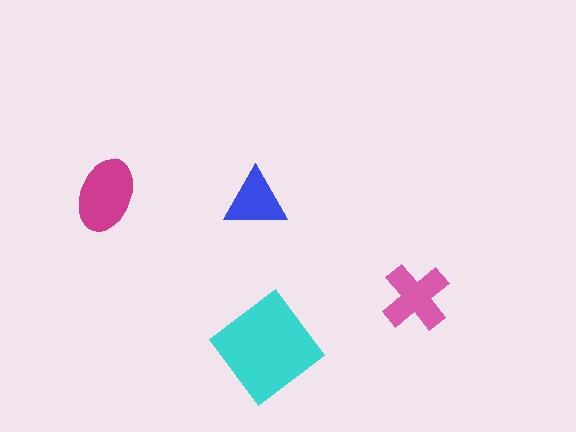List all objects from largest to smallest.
The cyan diamond, the magenta ellipse, the pink cross, the blue triangle.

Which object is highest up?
The magenta ellipse is topmost.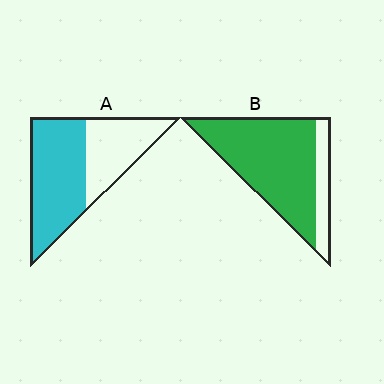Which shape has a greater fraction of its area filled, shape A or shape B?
Shape B.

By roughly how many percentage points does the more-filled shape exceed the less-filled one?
By roughly 20 percentage points (B over A).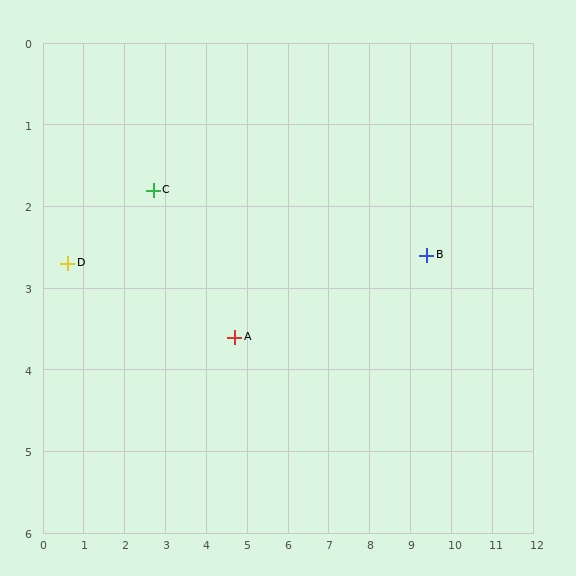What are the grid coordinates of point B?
Point B is at approximately (9.4, 2.6).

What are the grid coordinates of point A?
Point A is at approximately (4.7, 3.6).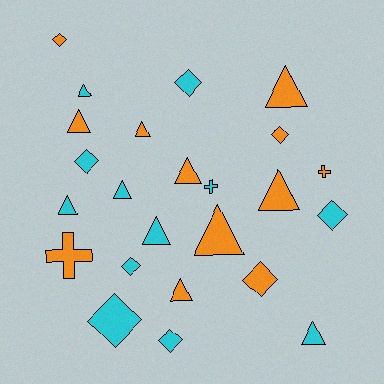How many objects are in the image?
There are 24 objects.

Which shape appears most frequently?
Triangle, with 12 objects.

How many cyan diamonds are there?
There are 6 cyan diamonds.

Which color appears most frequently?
Cyan, with 12 objects.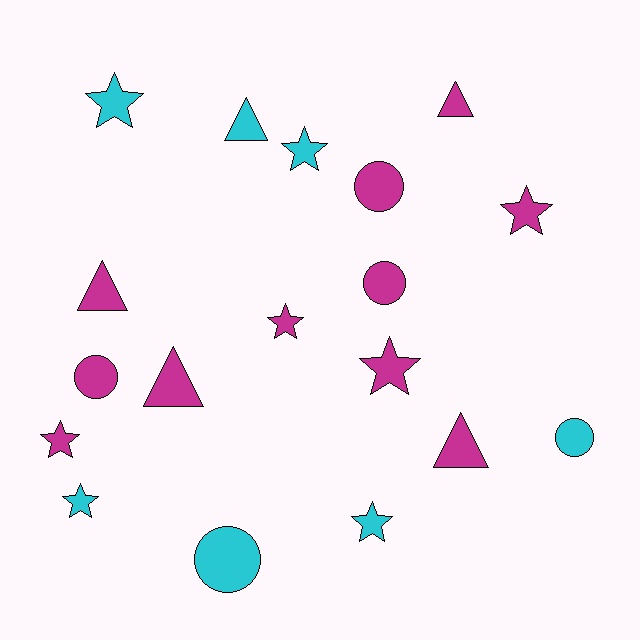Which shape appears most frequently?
Star, with 8 objects.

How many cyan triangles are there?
There is 1 cyan triangle.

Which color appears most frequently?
Magenta, with 11 objects.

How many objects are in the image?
There are 18 objects.